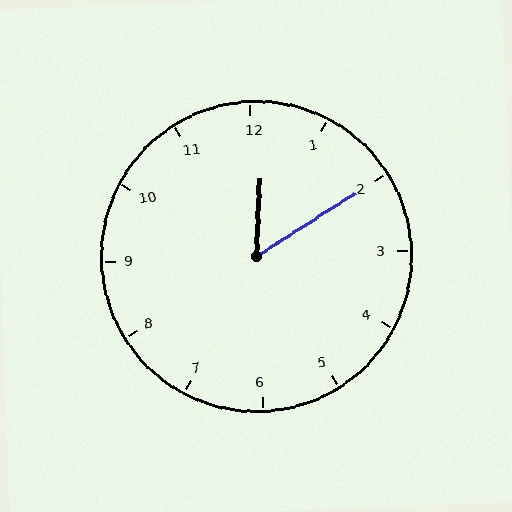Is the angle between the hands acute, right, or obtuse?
It is acute.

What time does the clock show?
12:10.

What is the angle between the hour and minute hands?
Approximately 55 degrees.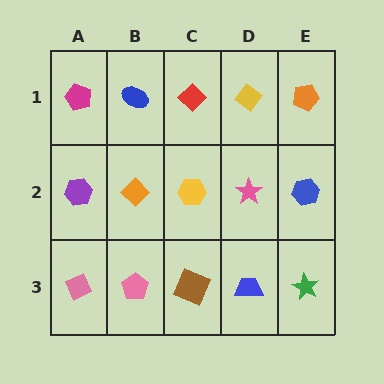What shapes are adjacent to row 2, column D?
A yellow diamond (row 1, column D), a blue trapezoid (row 3, column D), a yellow hexagon (row 2, column C), a blue hexagon (row 2, column E).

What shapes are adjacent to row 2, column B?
A blue ellipse (row 1, column B), a pink pentagon (row 3, column B), a purple hexagon (row 2, column A), a yellow hexagon (row 2, column C).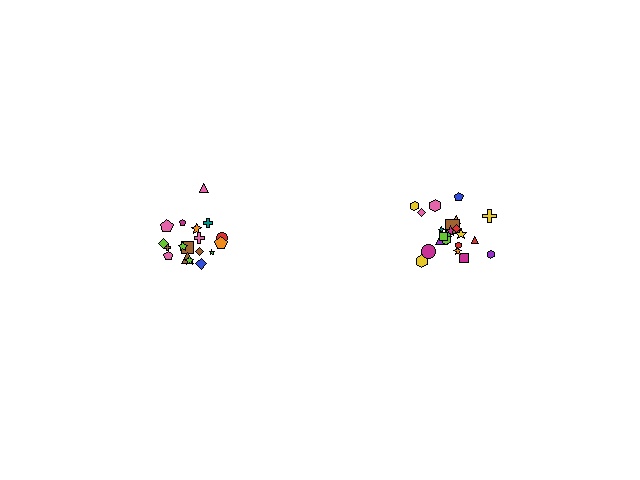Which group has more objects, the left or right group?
The right group.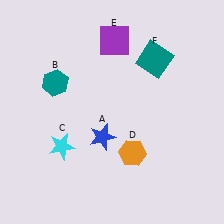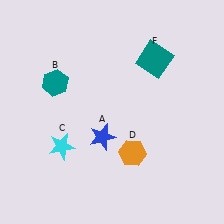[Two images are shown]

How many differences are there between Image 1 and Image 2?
There is 1 difference between the two images.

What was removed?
The purple square (E) was removed in Image 2.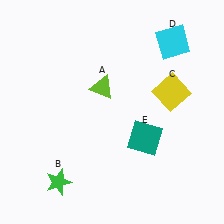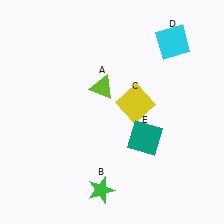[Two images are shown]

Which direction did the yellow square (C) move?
The yellow square (C) moved left.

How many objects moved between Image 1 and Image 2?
2 objects moved between the two images.